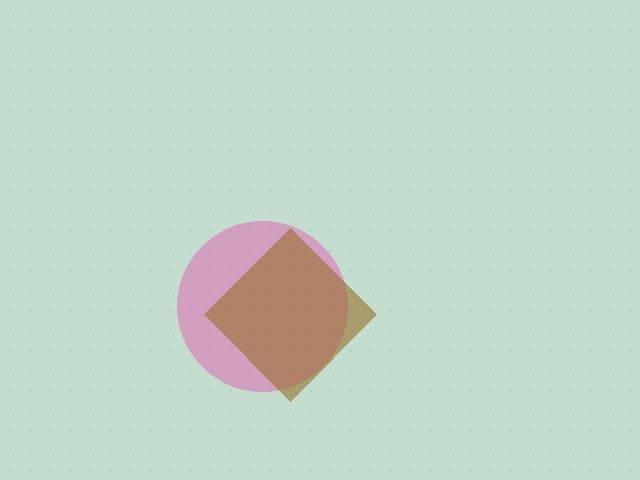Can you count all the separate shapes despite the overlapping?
Yes, there are 2 separate shapes.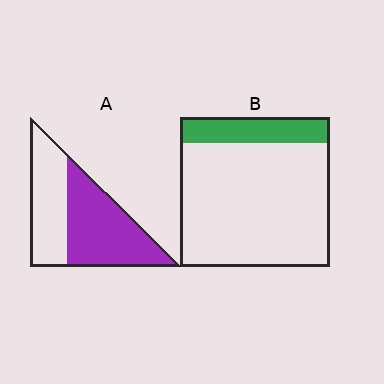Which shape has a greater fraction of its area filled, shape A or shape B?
Shape A.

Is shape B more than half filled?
No.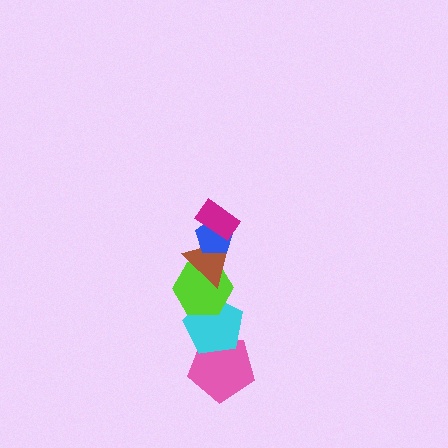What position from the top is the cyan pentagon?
The cyan pentagon is 5th from the top.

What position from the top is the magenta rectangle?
The magenta rectangle is 1st from the top.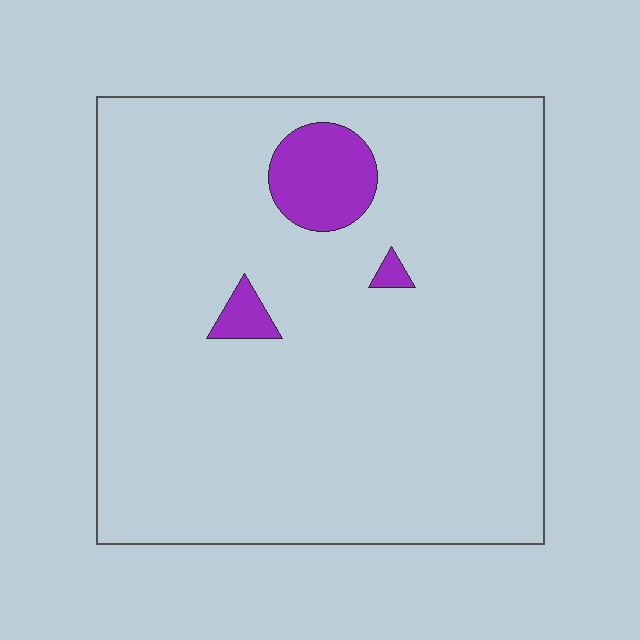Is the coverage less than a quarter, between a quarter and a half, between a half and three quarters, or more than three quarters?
Less than a quarter.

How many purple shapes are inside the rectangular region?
3.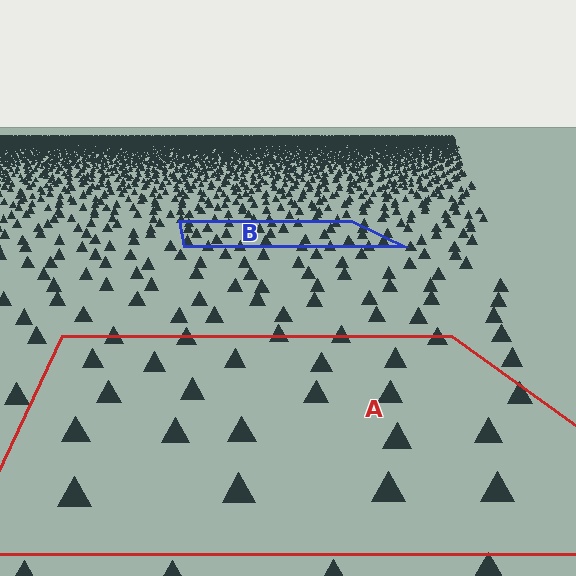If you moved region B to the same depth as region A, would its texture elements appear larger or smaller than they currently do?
They would appear larger. At a closer depth, the same texture elements are projected at a bigger on-screen size.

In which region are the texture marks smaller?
The texture marks are smaller in region B, because it is farther away.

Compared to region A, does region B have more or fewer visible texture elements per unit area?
Region B has more texture elements per unit area — they are packed more densely because it is farther away.